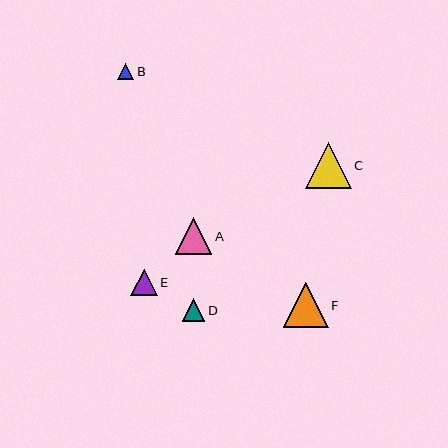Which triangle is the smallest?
Triangle B is the smallest with a size of approximately 16 pixels.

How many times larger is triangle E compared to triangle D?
Triangle E is approximately 1.2 times the size of triangle D.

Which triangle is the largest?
Triangle C is the largest with a size of approximately 46 pixels.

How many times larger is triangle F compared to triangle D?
Triangle F is approximately 2.0 times the size of triangle D.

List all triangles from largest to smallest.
From largest to smallest: C, F, A, E, D, B.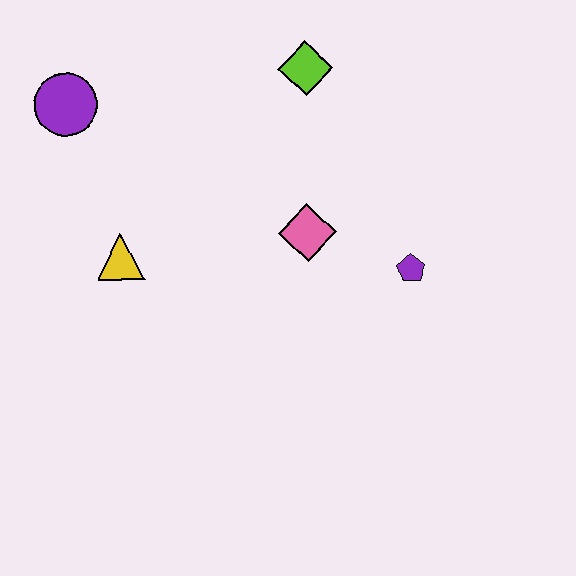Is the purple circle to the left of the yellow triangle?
Yes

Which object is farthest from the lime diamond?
The yellow triangle is farthest from the lime diamond.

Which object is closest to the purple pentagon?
The pink diamond is closest to the purple pentagon.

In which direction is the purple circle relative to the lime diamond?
The purple circle is to the left of the lime diamond.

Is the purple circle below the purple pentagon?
No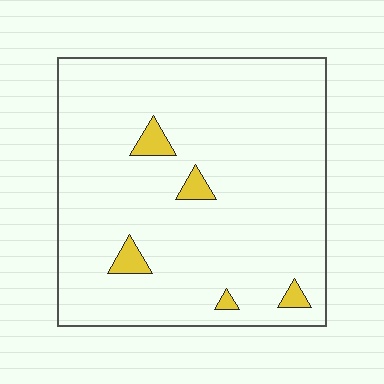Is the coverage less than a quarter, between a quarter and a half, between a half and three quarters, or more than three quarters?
Less than a quarter.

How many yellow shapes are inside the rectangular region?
5.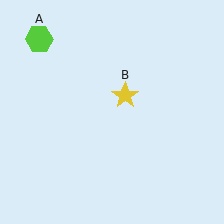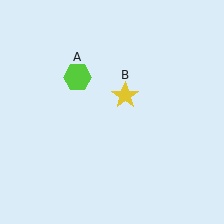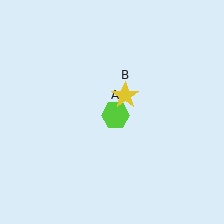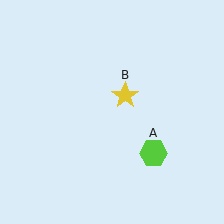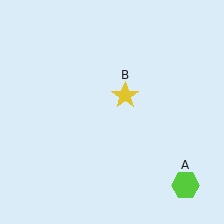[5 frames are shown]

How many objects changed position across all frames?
1 object changed position: lime hexagon (object A).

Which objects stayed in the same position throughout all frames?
Yellow star (object B) remained stationary.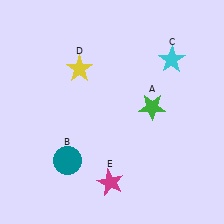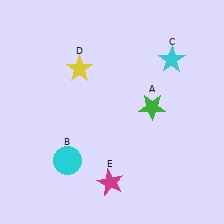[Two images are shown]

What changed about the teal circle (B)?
In Image 1, B is teal. In Image 2, it changed to cyan.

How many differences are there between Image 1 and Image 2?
There is 1 difference between the two images.